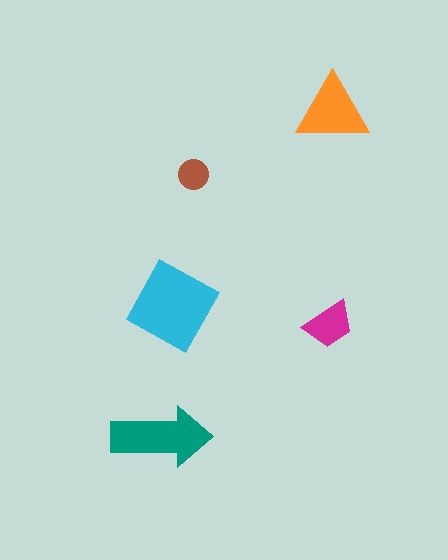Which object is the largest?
The cyan diamond.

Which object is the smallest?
The brown circle.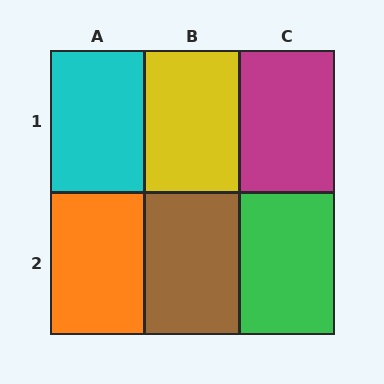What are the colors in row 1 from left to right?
Cyan, yellow, magenta.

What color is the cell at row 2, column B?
Brown.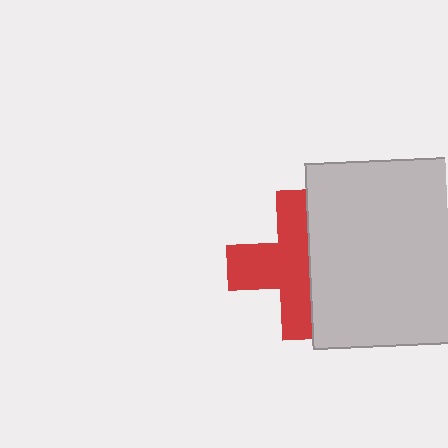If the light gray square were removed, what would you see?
You would see the complete red cross.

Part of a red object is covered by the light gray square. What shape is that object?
It is a cross.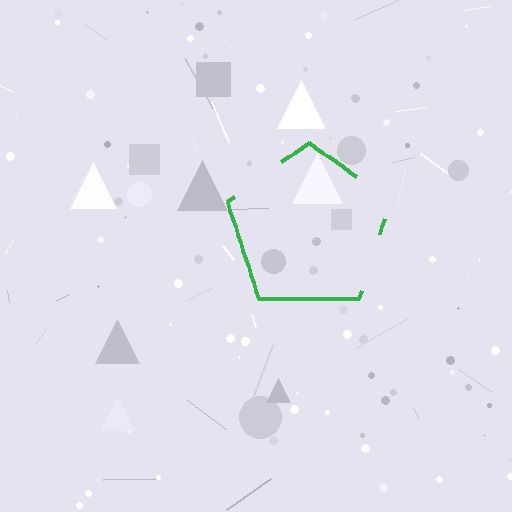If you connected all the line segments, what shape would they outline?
They would outline a pentagon.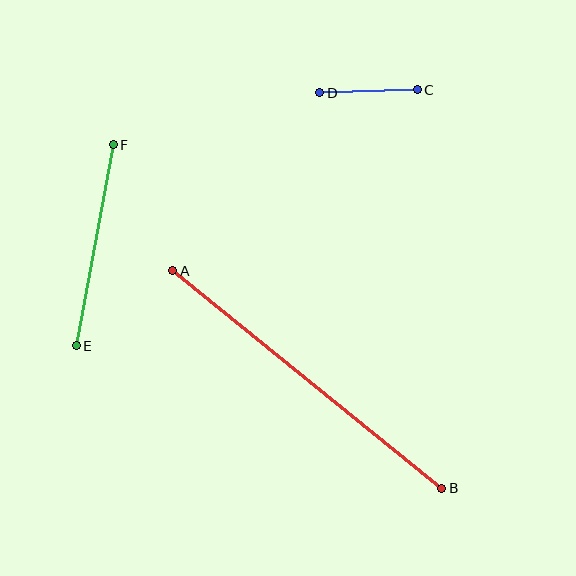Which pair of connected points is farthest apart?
Points A and B are farthest apart.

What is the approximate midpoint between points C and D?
The midpoint is at approximately (369, 91) pixels.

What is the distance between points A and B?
The distance is approximately 346 pixels.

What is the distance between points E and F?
The distance is approximately 205 pixels.